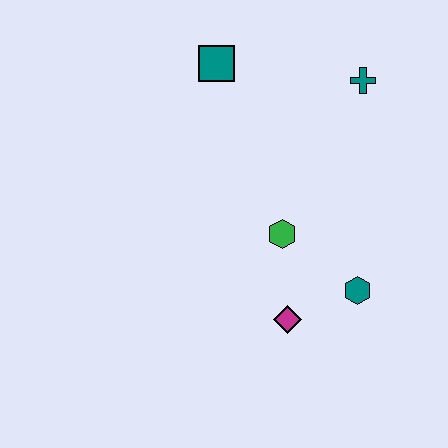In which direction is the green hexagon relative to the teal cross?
The green hexagon is below the teal cross.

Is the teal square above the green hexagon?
Yes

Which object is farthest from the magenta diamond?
The teal square is farthest from the magenta diamond.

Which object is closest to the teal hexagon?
The magenta diamond is closest to the teal hexagon.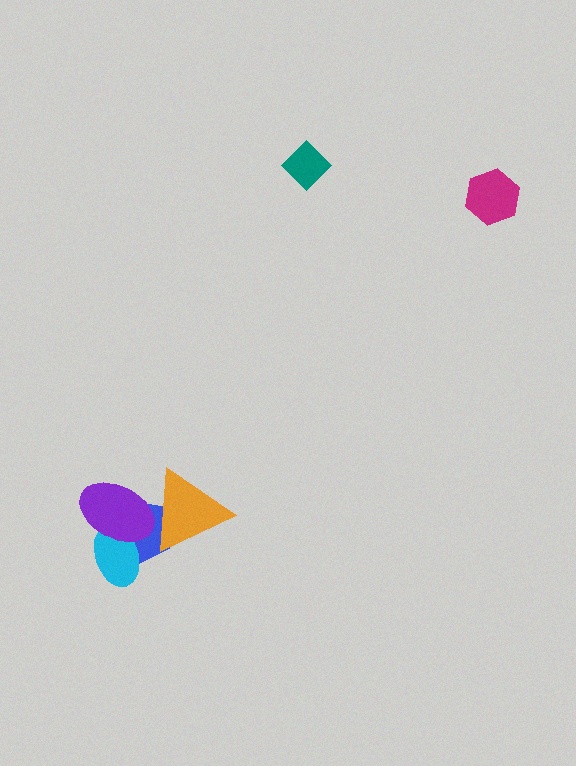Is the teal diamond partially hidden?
No, no other shape covers it.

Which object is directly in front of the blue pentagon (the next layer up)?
The cyan ellipse is directly in front of the blue pentagon.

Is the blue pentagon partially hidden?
Yes, it is partially covered by another shape.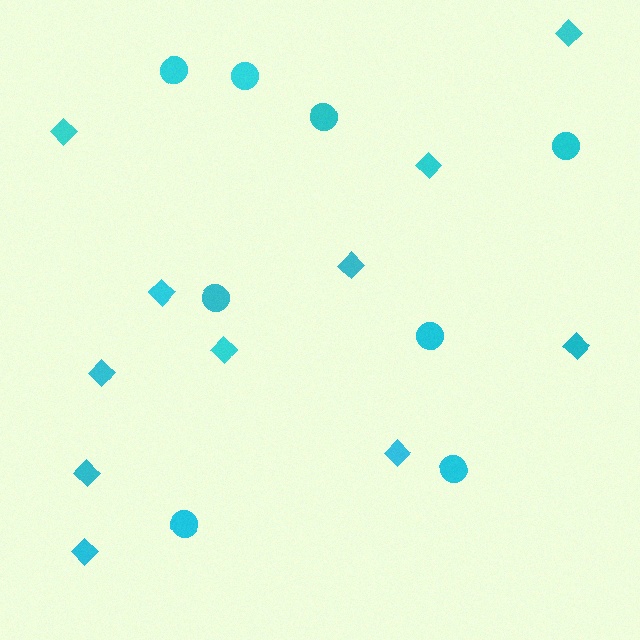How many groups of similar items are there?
There are 2 groups: one group of circles (8) and one group of diamonds (11).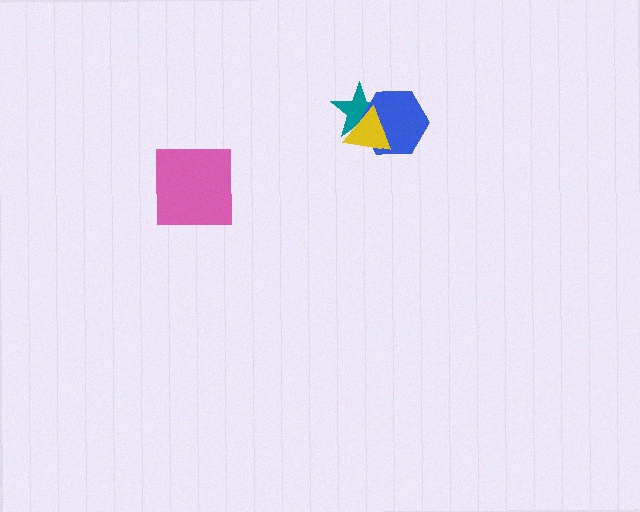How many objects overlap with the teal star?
2 objects overlap with the teal star.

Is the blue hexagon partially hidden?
Yes, it is partially covered by another shape.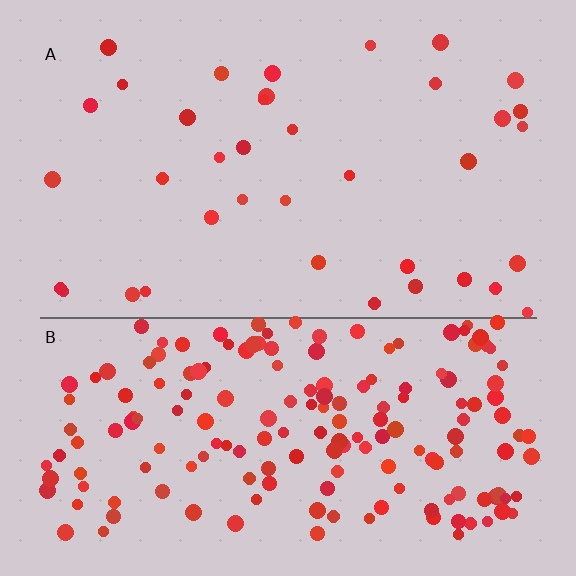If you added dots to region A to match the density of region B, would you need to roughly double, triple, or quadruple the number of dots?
Approximately quadruple.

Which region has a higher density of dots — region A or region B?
B (the bottom).